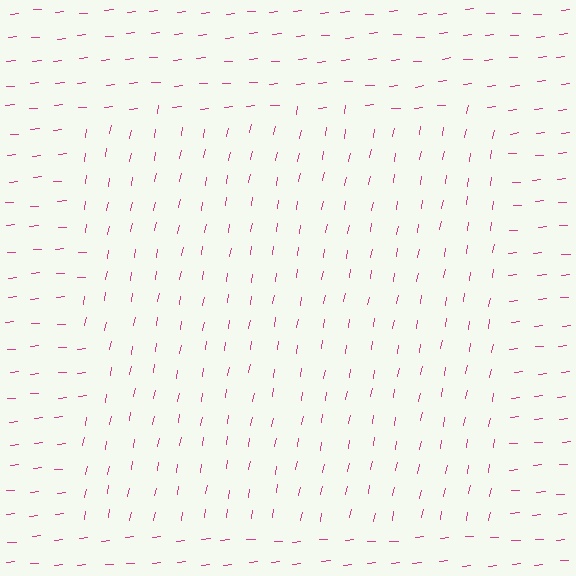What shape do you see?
I see a rectangle.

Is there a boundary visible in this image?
Yes, there is a texture boundary formed by a change in line orientation.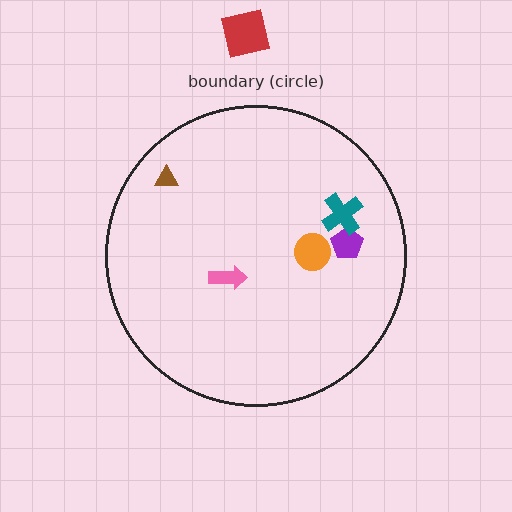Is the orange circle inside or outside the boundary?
Inside.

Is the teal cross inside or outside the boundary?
Inside.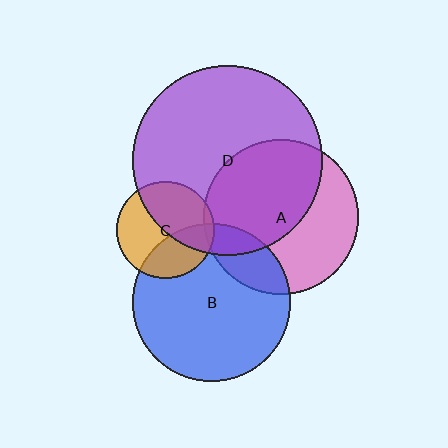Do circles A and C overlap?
Yes.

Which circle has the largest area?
Circle D (purple).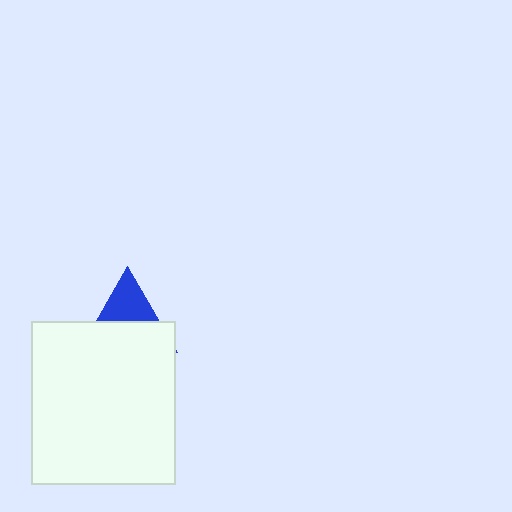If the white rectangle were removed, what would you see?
You would see the complete blue triangle.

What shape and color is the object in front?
The object in front is a white rectangle.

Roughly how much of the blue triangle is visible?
A small part of it is visible (roughly 41%).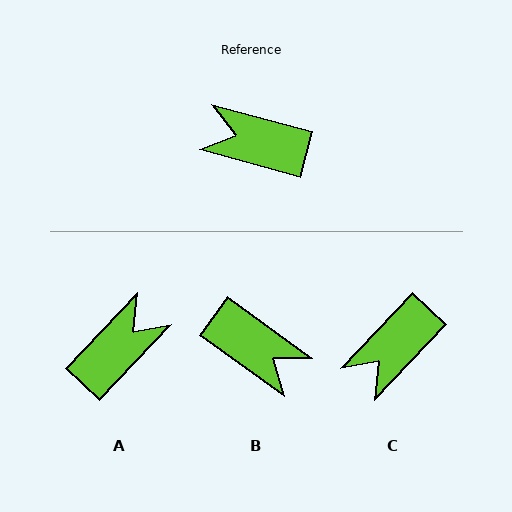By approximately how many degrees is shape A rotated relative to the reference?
Approximately 118 degrees clockwise.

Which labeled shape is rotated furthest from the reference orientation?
B, about 160 degrees away.